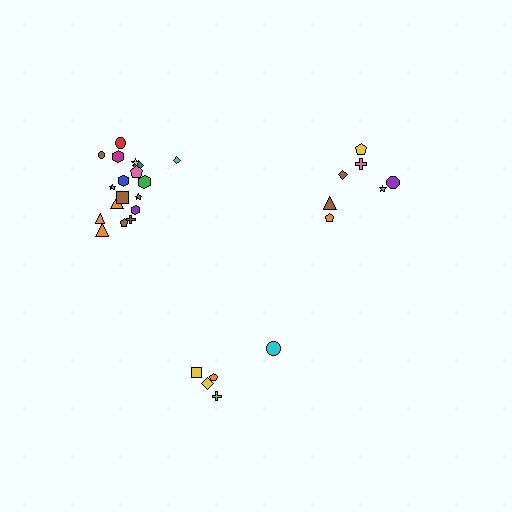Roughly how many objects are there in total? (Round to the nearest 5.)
Roughly 30 objects in total.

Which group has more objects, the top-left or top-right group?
The top-left group.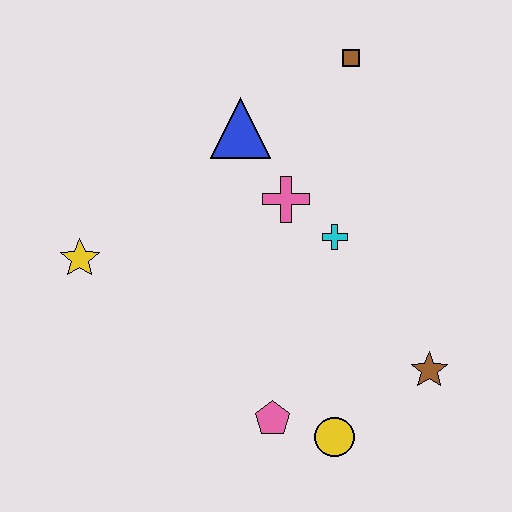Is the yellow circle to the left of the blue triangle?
No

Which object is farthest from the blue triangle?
The yellow circle is farthest from the blue triangle.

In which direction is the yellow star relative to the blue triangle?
The yellow star is to the left of the blue triangle.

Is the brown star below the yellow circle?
No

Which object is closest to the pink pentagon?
The yellow circle is closest to the pink pentagon.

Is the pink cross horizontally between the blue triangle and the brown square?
Yes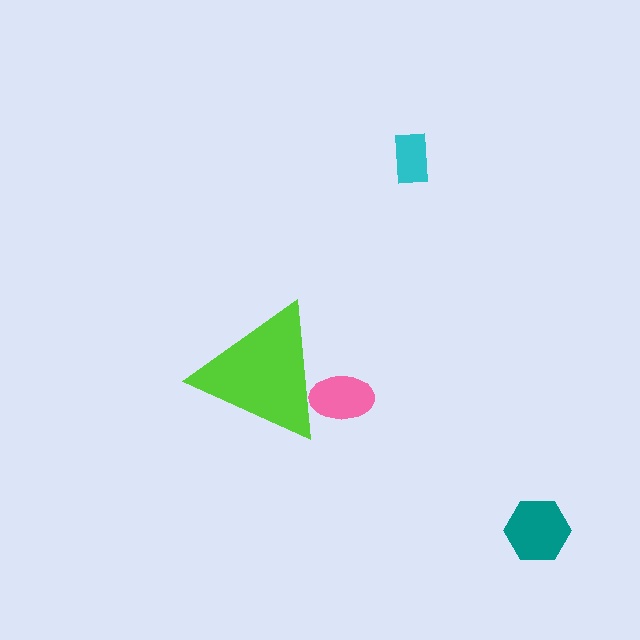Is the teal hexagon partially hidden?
No, the teal hexagon is fully visible.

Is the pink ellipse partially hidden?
Yes, the pink ellipse is partially hidden behind the lime triangle.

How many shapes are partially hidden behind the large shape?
1 shape is partially hidden.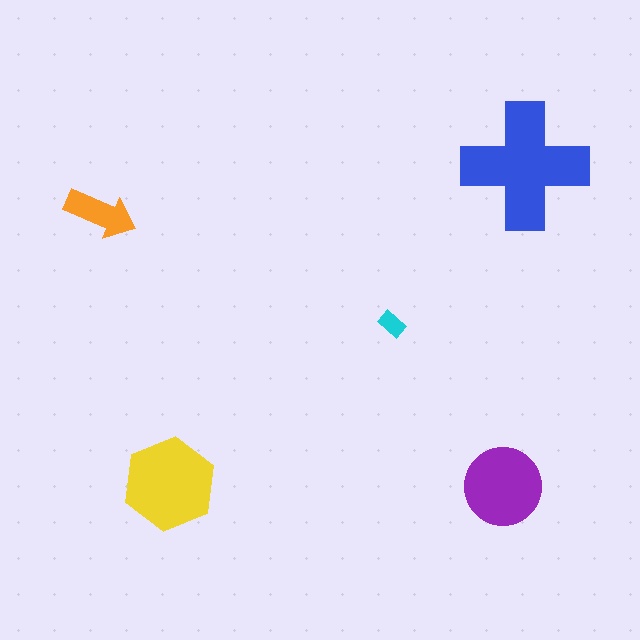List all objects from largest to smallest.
The blue cross, the yellow hexagon, the purple circle, the orange arrow, the cyan rectangle.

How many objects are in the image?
There are 5 objects in the image.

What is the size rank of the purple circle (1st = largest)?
3rd.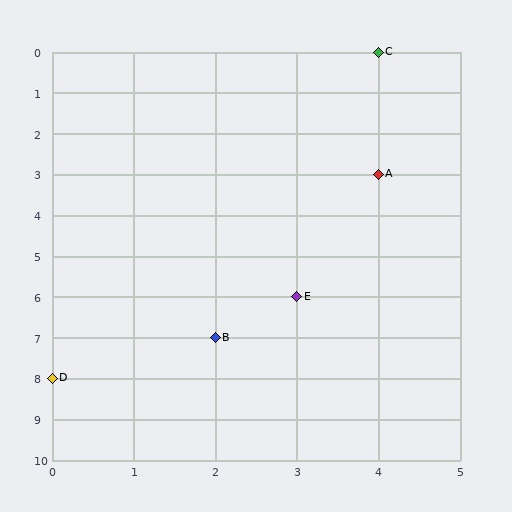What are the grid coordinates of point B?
Point B is at grid coordinates (2, 7).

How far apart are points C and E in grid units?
Points C and E are 1 column and 6 rows apart (about 6.1 grid units diagonally).